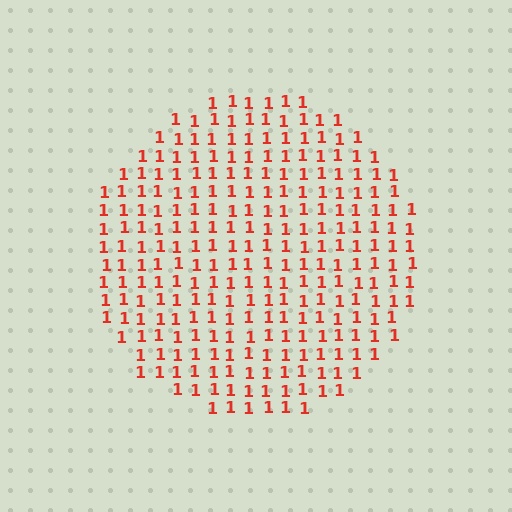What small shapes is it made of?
It is made of small digit 1's.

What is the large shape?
The large shape is a circle.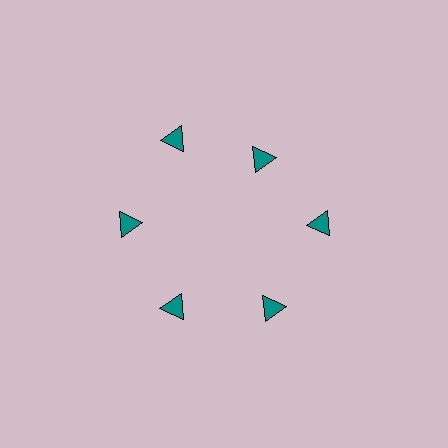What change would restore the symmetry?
The symmetry would be restored by moving it outward, back onto the ring so that all 6 triangles sit at equal angles and equal distance from the center.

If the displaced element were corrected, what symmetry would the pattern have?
It would have 6-fold rotational symmetry — the pattern would map onto itself every 60 degrees.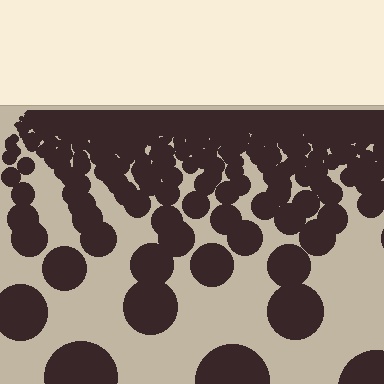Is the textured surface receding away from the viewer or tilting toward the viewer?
The surface is receding away from the viewer. Texture elements get smaller and denser toward the top.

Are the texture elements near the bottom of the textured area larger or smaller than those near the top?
Larger. Near the bottom, elements are closer to the viewer and appear at a bigger on-screen size.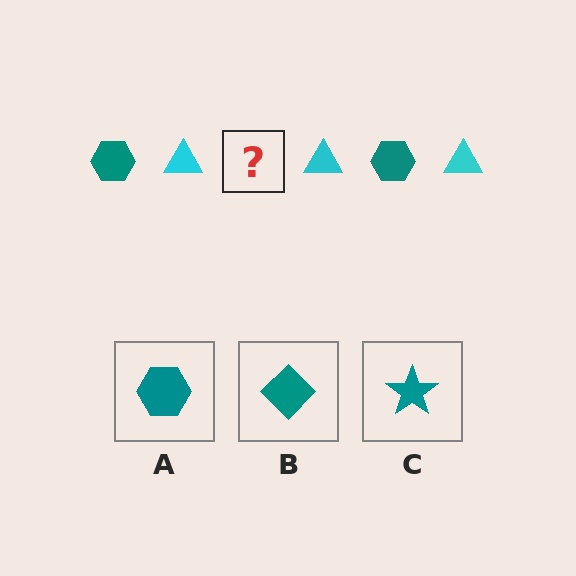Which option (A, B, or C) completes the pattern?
A.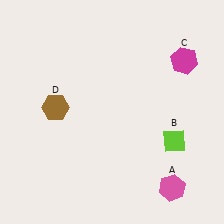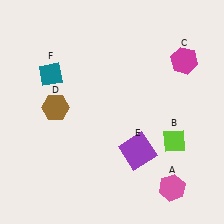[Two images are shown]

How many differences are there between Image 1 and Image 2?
There are 2 differences between the two images.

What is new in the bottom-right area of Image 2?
A purple square (E) was added in the bottom-right area of Image 2.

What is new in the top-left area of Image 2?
A teal diamond (F) was added in the top-left area of Image 2.